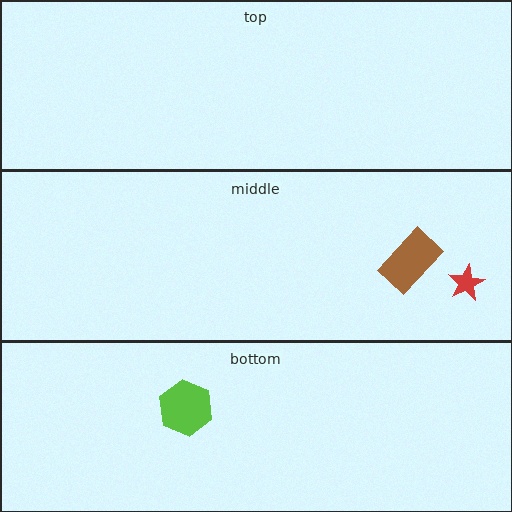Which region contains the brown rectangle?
The middle region.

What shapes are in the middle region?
The red star, the brown rectangle.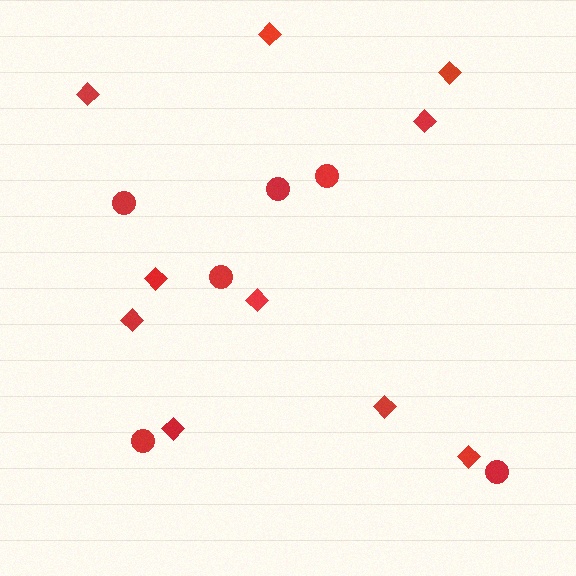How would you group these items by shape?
There are 2 groups: one group of diamonds (10) and one group of circles (6).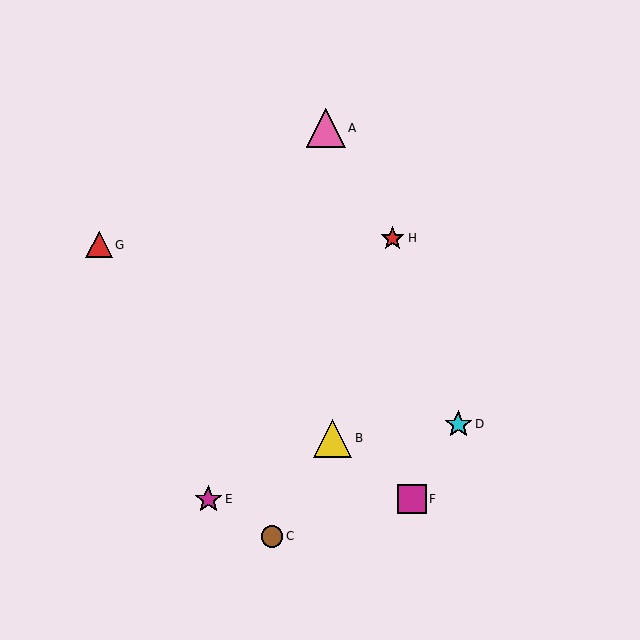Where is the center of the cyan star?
The center of the cyan star is at (458, 425).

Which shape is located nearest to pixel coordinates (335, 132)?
The pink triangle (labeled A) at (326, 128) is nearest to that location.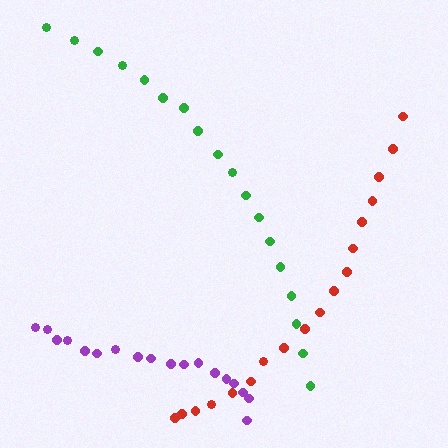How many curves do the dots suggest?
There are 3 distinct paths.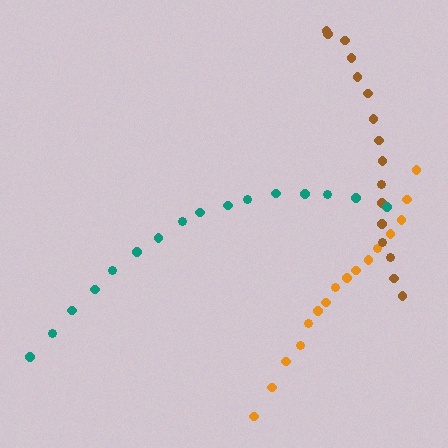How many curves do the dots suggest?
There are 3 distinct paths.